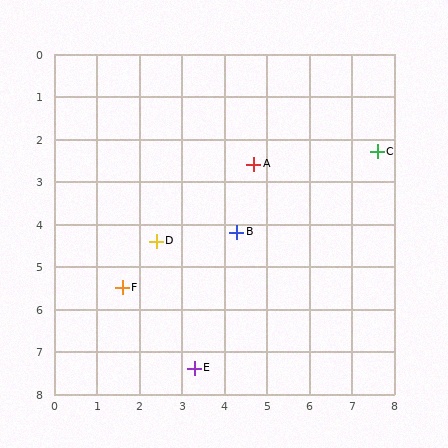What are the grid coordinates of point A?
Point A is at approximately (4.7, 2.6).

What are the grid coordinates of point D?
Point D is at approximately (2.4, 4.4).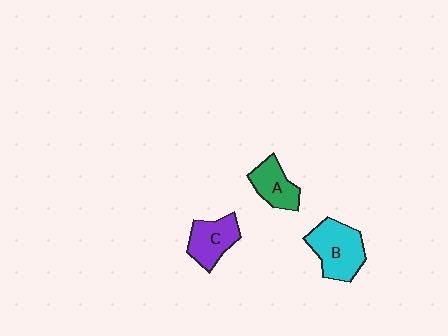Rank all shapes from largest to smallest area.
From largest to smallest: B (cyan), C (purple), A (green).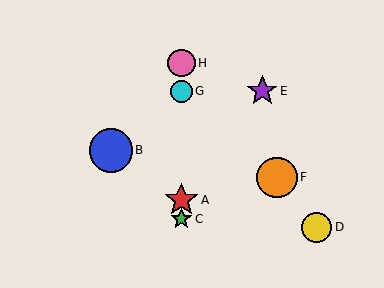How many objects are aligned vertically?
4 objects (A, C, G, H) are aligned vertically.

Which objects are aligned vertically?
Objects A, C, G, H are aligned vertically.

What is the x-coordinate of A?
Object A is at x≈181.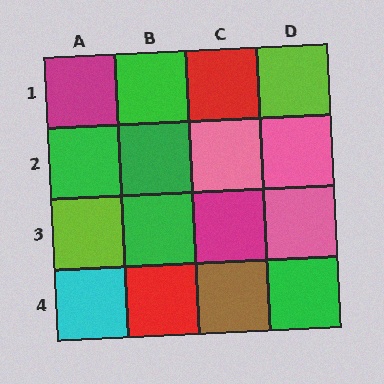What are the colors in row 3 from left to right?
Lime, green, magenta, pink.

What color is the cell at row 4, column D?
Green.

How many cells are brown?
1 cell is brown.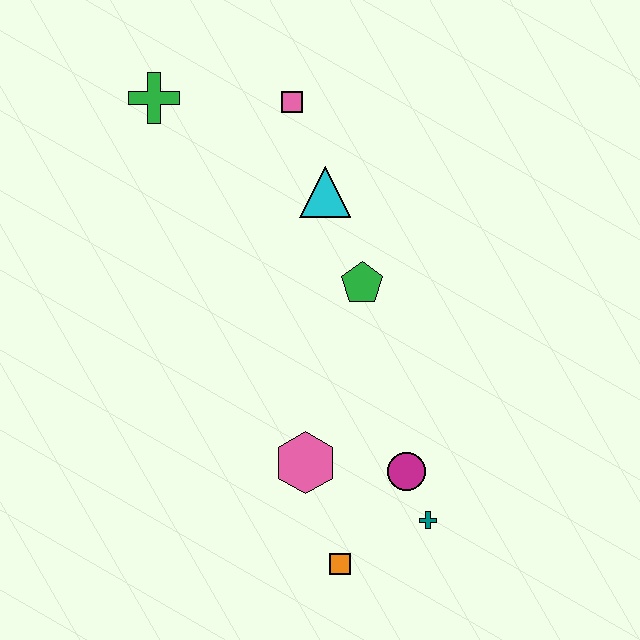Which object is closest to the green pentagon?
The cyan triangle is closest to the green pentagon.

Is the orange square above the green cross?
No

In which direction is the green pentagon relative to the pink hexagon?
The green pentagon is above the pink hexagon.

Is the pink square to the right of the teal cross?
No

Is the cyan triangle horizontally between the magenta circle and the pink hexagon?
Yes